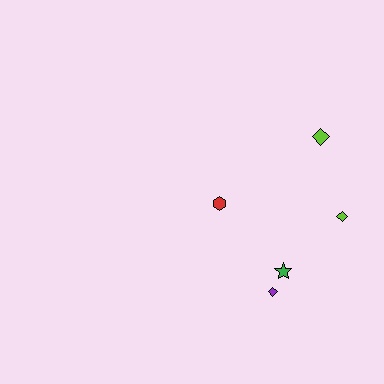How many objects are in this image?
There are 5 objects.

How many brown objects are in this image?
There are no brown objects.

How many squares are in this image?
There are no squares.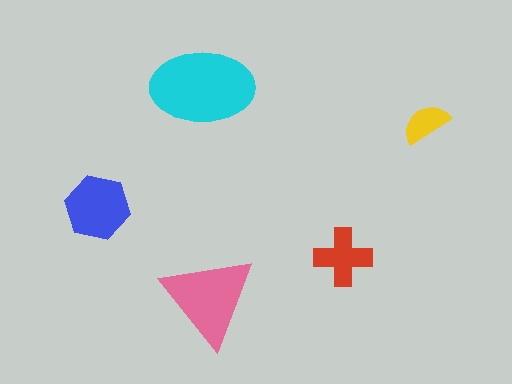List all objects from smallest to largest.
The yellow semicircle, the red cross, the blue hexagon, the pink triangle, the cyan ellipse.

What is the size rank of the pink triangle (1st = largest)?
2nd.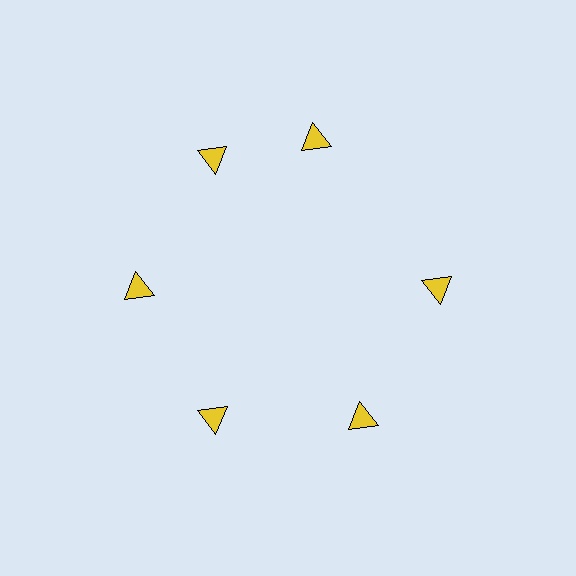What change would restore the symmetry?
The symmetry would be restored by rotating it back into even spacing with its neighbors so that all 6 triangles sit at equal angles and equal distance from the center.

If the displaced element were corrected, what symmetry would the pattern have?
It would have 6-fold rotational symmetry — the pattern would map onto itself every 60 degrees.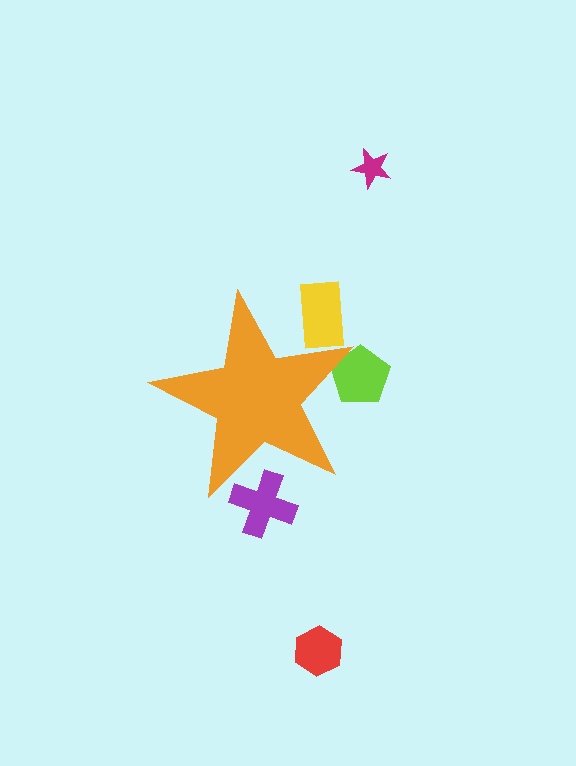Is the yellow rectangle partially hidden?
Yes, the yellow rectangle is partially hidden behind the orange star.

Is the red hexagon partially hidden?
No, the red hexagon is fully visible.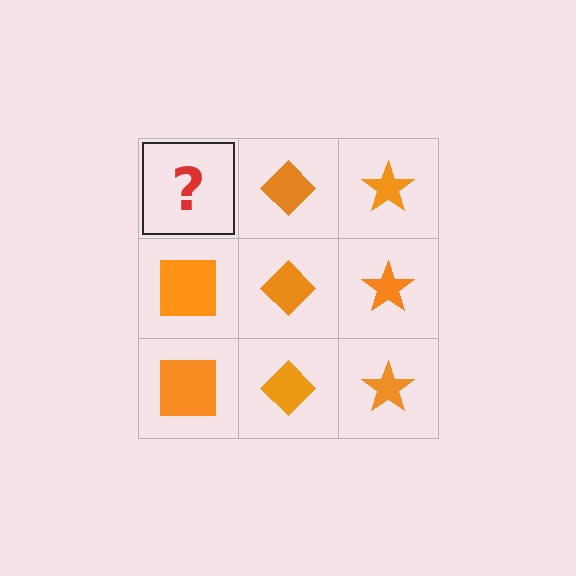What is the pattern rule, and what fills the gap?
The rule is that each column has a consistent shape. The gap should be filled with an orange square.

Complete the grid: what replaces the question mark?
The question mark should be replaced with an orange square.